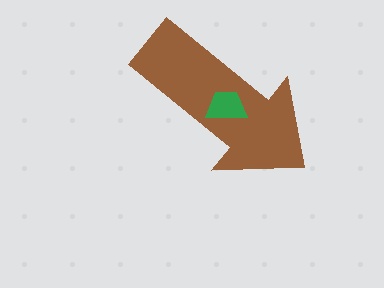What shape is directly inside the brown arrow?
The green trapezoid.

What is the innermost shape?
The green trapezoid.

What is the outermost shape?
The brown arrow.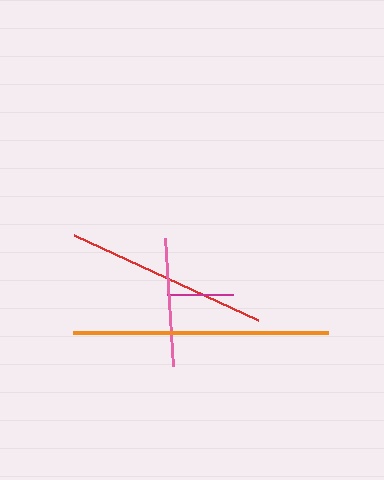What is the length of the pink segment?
The pink segment is approximately 128 pixels long.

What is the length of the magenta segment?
The magenta segment is approximately 66 pixels long.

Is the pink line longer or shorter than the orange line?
The orange line is longer than the pink line.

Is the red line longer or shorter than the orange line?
The orange line is longer than the red line.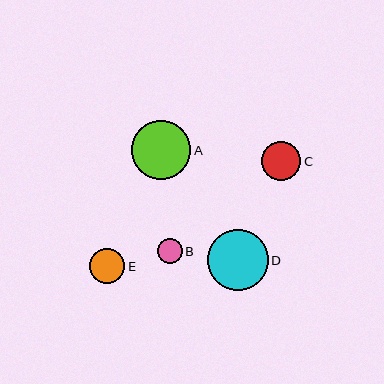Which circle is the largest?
Circle D is the largest with a size of approximately 60 pixels.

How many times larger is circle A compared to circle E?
Circle A is approximately 1.7 times the size of circle E.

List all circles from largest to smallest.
From largest to smallest: D, A, C, E, B.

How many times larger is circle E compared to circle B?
Circle E is approximately 1.4 times the size of circle B.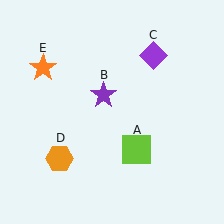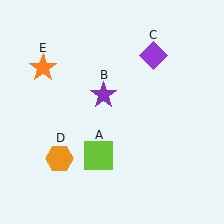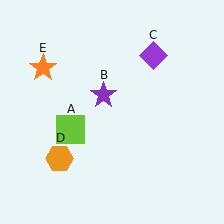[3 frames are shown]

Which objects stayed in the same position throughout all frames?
Purple star (object B) and purple diamond (object C) and orange hexagon (object D) and orange star (object E) remained stationary.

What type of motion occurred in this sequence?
The lime square (object A) rotated clockwise around the center of the scene.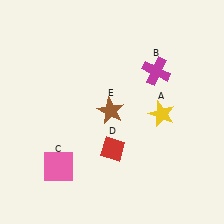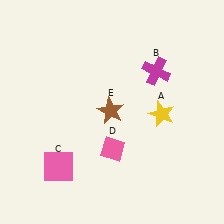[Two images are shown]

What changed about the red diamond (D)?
In Image 1, D is red. In Image 2, it changed to pink.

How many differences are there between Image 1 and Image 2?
There is 1 difference between the two images.